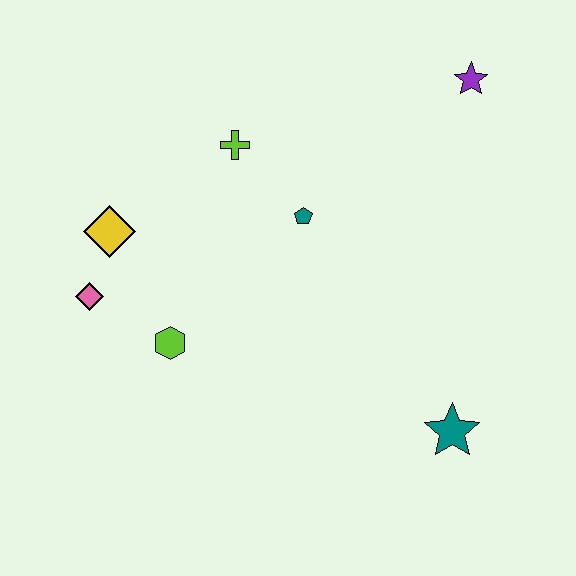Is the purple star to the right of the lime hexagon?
Yes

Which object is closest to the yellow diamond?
The pink diamond is closest to the yellow diamond.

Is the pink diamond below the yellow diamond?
Yes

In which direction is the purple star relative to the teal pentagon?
The purple star is to the right of the teal pentagon.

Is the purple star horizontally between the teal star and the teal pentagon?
No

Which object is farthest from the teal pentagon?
The teal star is farthest from the teal pentagon.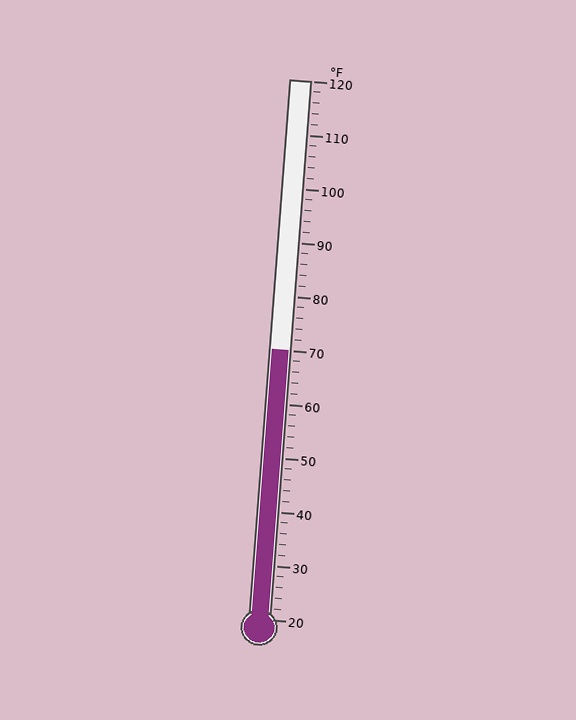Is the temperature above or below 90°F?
The temperature is below 90°F.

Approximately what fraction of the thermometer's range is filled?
The thermometer is filled to approximately 50% of its range.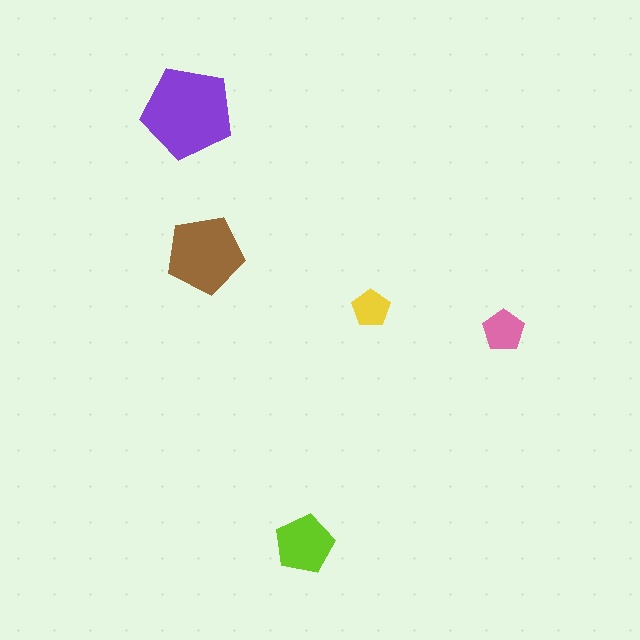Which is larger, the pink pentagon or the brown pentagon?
The brown one.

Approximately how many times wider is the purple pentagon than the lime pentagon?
About 1.5 times wider.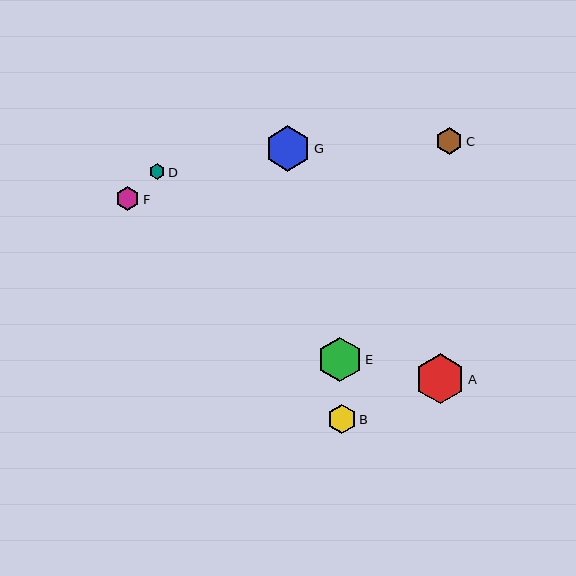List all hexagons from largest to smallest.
From largest to smallest: A, G, E, B, C, F, D.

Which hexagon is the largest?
Hexagon A is the largest with a size of approximately 50 pixels.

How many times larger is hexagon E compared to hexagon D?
Hexagon E is approximately 2.9 times the size of hexagon D.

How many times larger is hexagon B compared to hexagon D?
Hexagon B is approximately 1.9 times the size of hexagon D.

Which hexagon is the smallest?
Hexagon D is the smallest with a size of approximately 15 pixels.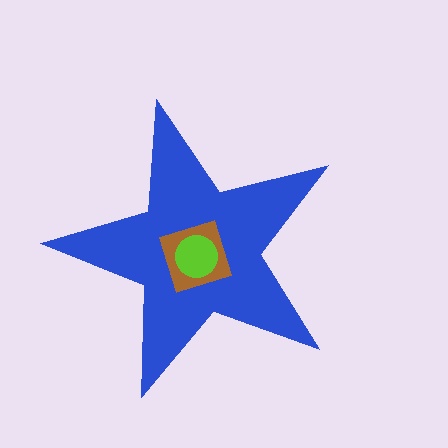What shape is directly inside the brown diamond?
The lime circle.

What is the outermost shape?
The blue star.